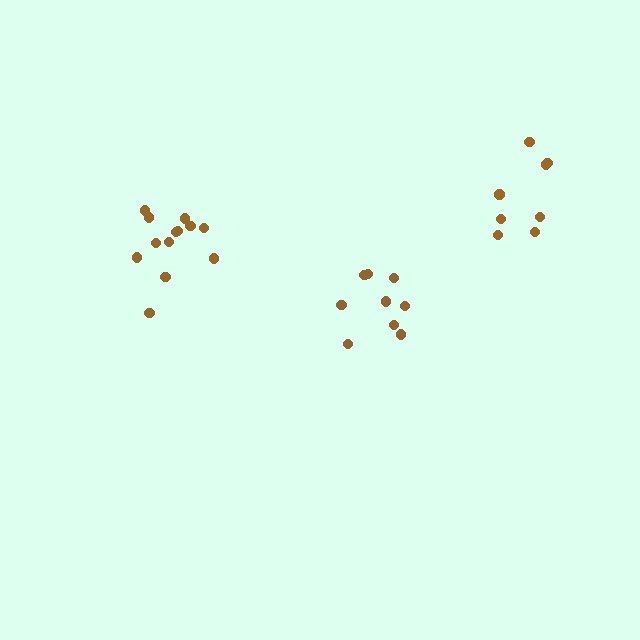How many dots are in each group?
Group 1: 8 dots, Group 2: 9 dots, Group 3: 13 dots (30 total).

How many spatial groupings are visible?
There are 3 spatial groupings.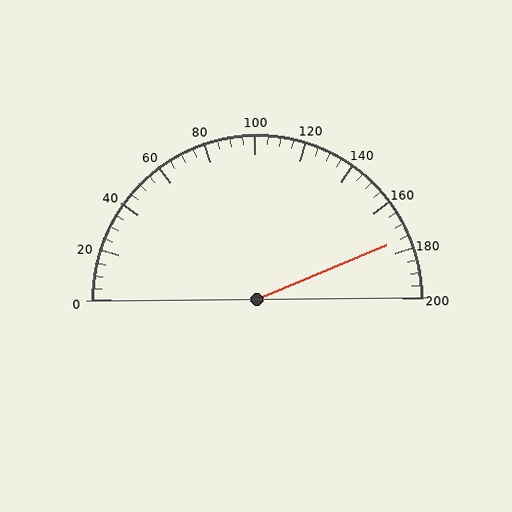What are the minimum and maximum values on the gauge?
The gauge ranges from 0 to 200.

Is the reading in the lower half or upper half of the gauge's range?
The reading is in the upper half of the range (0 to 200).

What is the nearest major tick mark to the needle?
The nearest major tick mark is 180.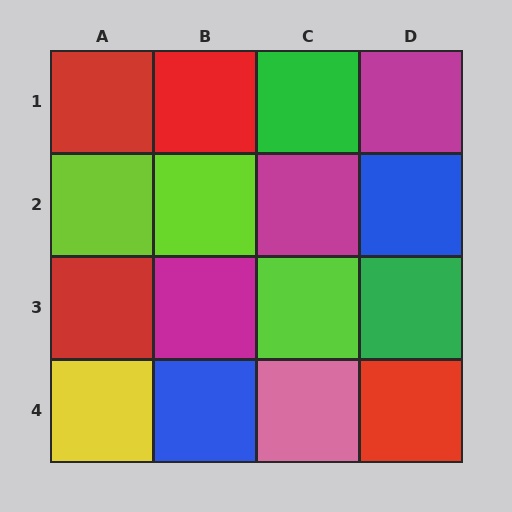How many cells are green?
2 cells are green.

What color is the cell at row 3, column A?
Red.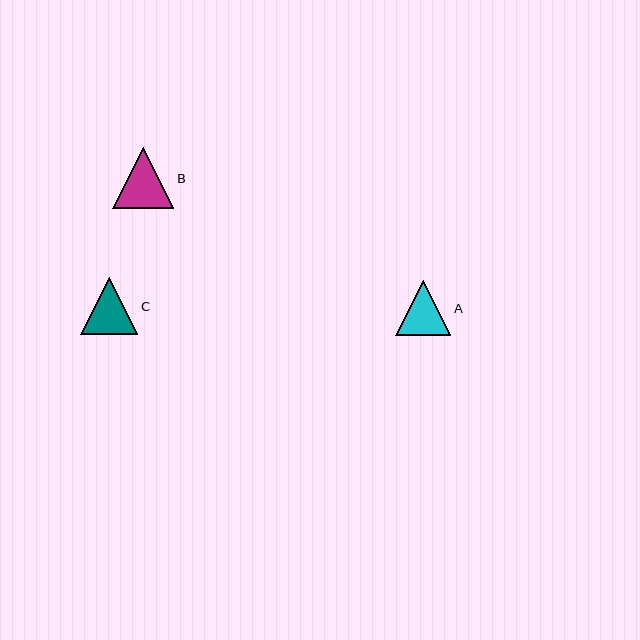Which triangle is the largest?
Triangle B is the largest with a size of approximately 61 pixels.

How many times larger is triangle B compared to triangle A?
Triangle B is approximately 1.1 times the size of triangle A.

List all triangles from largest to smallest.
From largest to smallest: B, C, A.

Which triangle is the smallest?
Triangle A is the smallest with a size of approximately 55 pixels.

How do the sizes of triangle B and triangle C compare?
Triangle B and triangle C are approximately the same size.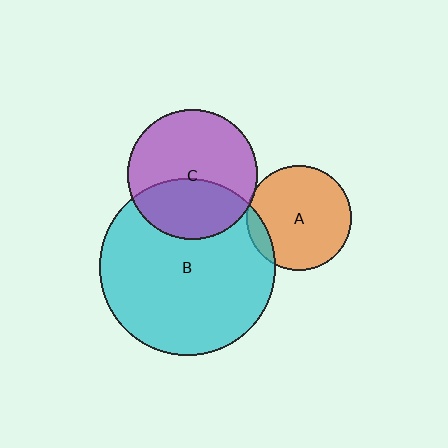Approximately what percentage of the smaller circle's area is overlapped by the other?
Approximately 5%.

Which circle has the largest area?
Circle B (cyan).